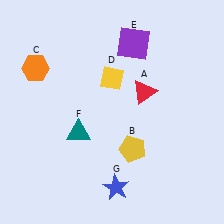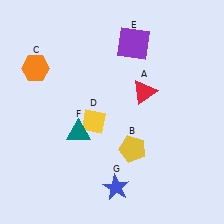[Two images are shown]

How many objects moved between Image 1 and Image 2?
1 object moved between the two images.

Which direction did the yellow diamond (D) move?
The yellow diamond (D) moved down.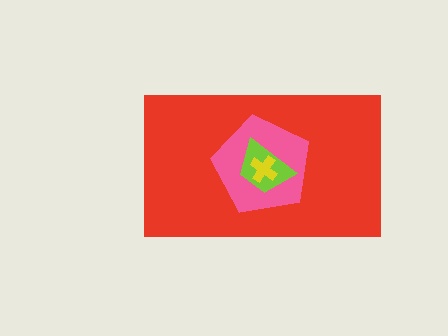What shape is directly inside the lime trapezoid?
The yellow cross.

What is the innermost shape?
The yellow cross.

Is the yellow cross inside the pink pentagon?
Yes.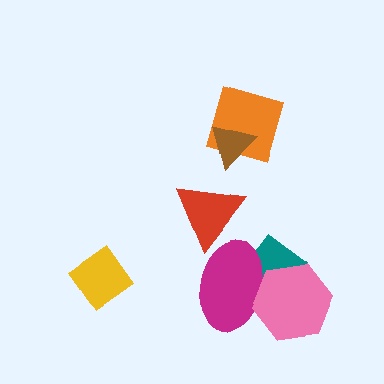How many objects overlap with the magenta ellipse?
3 objects overlap with the magenta ellipse.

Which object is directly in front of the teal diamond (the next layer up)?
The magenta ellipse is directly in front of the teal diamond.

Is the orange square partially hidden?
Yes, it is partially covered by another shape.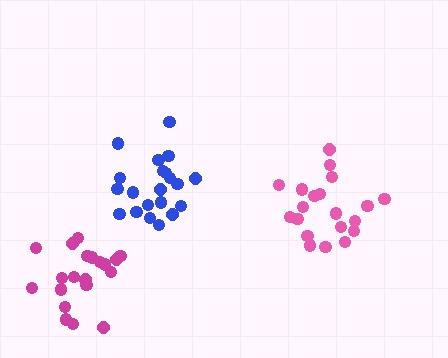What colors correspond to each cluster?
The clusters are colored: pink, blue, magenta.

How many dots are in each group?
Group 1: 20 dots, Group 2: 21 dots, Group 3: 20 dots (61 total).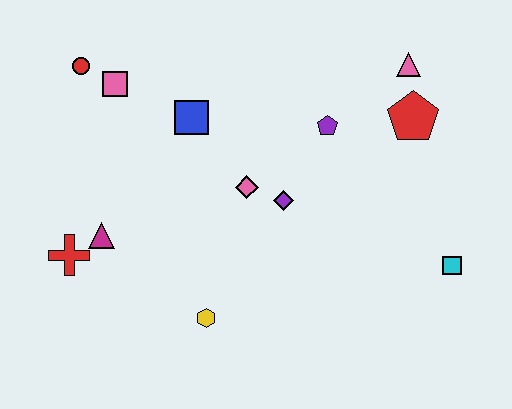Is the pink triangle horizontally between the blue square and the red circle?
No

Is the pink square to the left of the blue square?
Yes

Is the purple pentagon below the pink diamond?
No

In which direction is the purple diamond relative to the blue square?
The purple diamond is to the right of the blue square.